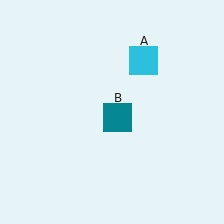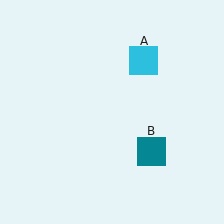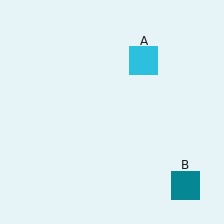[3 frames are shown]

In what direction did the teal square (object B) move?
The teal square (object B) moved down and to the right.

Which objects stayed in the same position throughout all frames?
Cyan square (object A) remained stationary.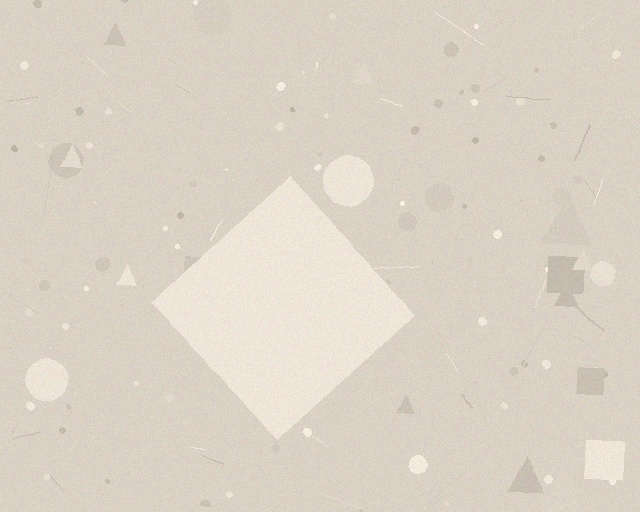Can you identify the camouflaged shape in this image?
The camouflaged shape is a diamond.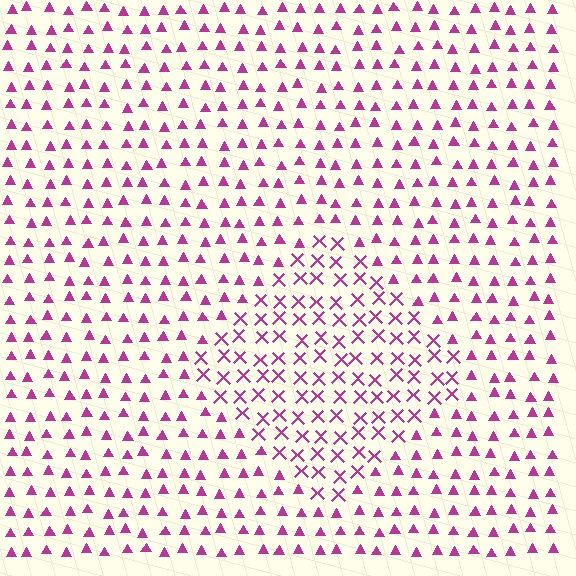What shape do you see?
I see a diamond.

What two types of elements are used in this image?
The image uses X marks inside the diamond region and triangles outside it.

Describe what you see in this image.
The image is filled with small magenta elements arranged in a uniform grid. A diamond-shaped region contains X marks, while the surrounding area contains triangles. The boundary is defined purely by the change in element shape.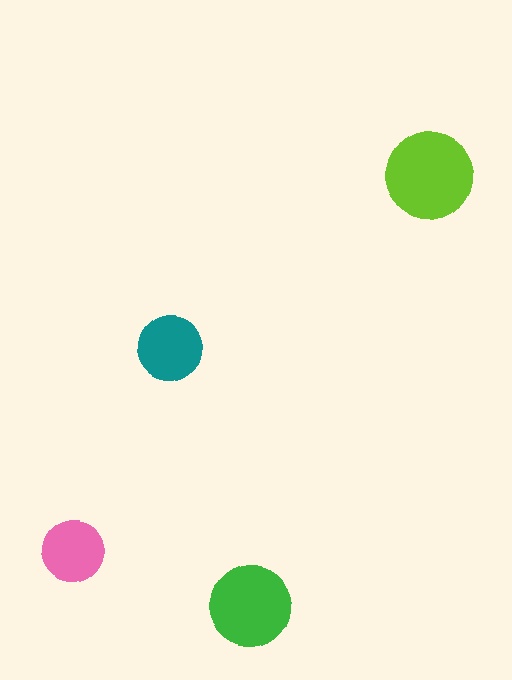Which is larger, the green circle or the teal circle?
The green one.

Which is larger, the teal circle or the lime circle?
The lime one.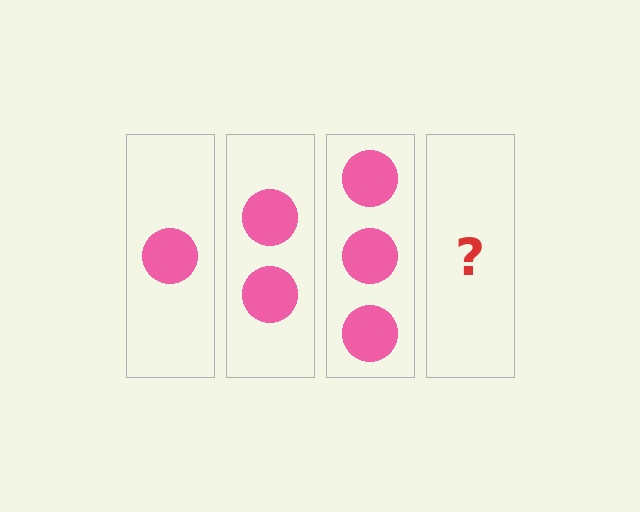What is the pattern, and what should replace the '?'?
The pattern is that each step adds one more circle. The '?' should be 4 circles.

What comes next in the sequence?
The next element should be 4 circles.